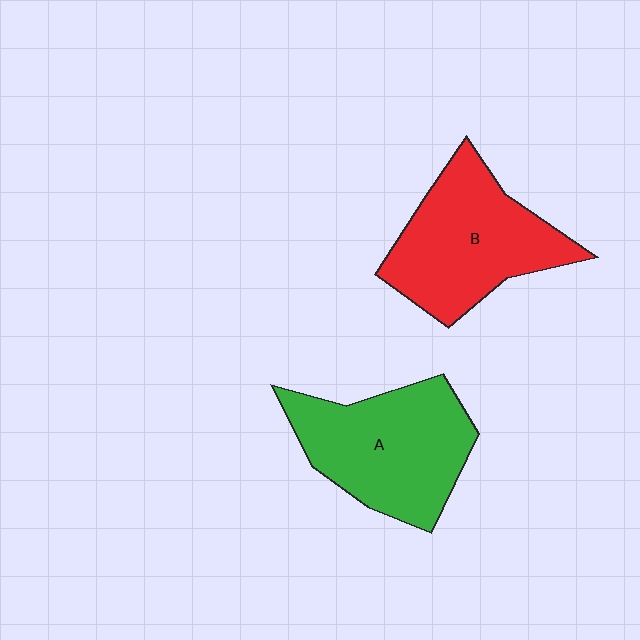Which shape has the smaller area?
Shape B (red).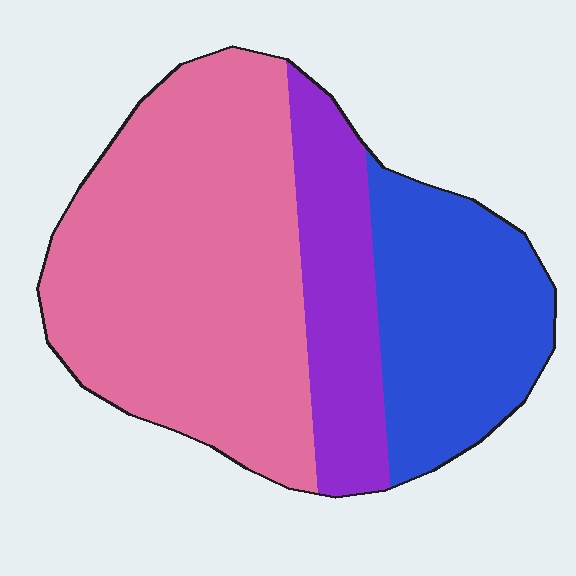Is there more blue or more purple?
Blue.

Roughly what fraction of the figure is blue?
Blue covers about 25% of the figure.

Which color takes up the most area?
Pink, at roughly 55%.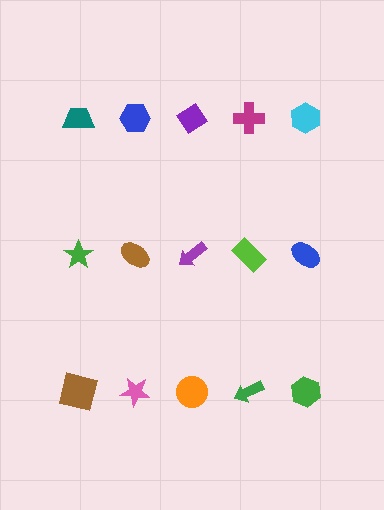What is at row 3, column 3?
An orange circle.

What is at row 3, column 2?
A pink star.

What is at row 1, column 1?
A teal trapezoid.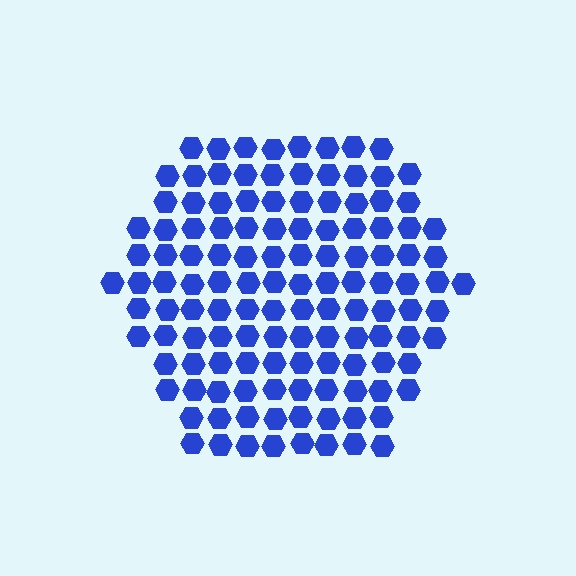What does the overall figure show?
The overall figure shows a hexagon.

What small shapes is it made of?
It is made of small hexagons.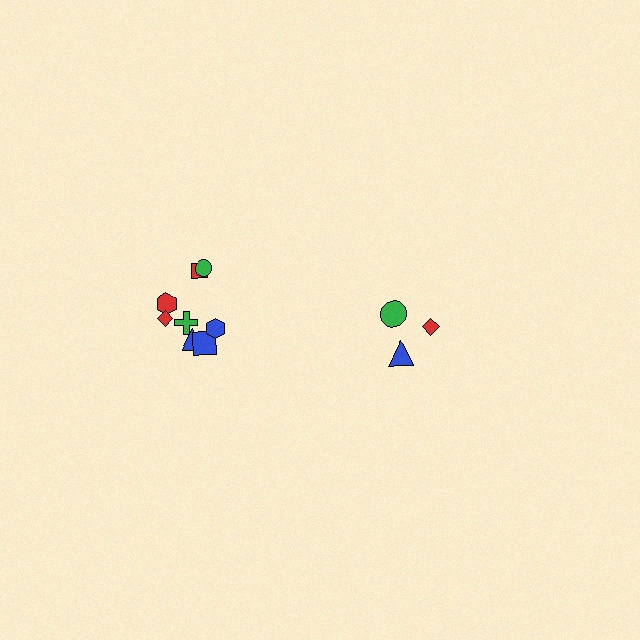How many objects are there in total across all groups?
There are 11 objects.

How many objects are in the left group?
There are 8 objects.